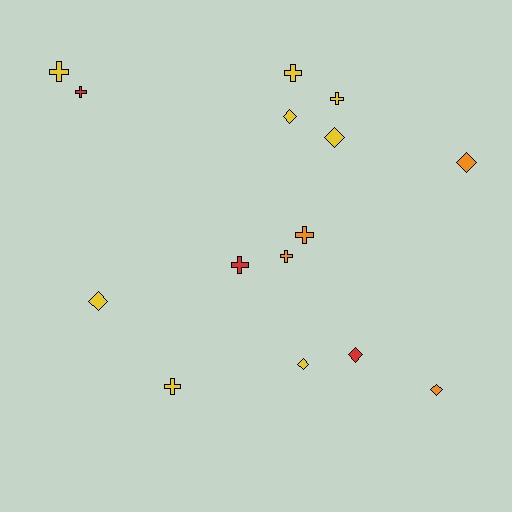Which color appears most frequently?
Yellow, with 8 objects.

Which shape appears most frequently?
Cross, with 8 objects.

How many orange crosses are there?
There are 2 orange crosses.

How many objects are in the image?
There are 15 objects.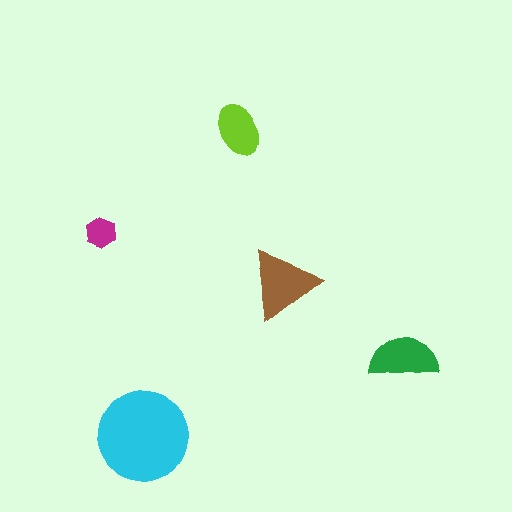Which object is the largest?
The cyan circle.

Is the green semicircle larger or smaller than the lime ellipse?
Larger.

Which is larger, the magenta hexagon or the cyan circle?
The cyan circle.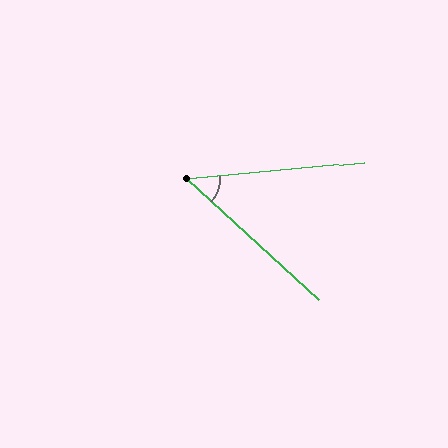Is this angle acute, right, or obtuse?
It is acute.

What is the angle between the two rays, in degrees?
Approximately 48 degrees.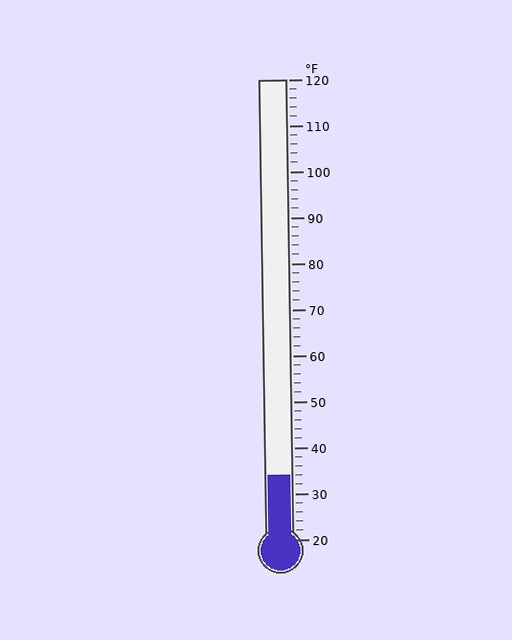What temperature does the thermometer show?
The thermometer shows approximately 34°F.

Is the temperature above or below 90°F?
The temperature is below 90°F.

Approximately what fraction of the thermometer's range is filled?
The thermometer is filled to approximately 15% of its range.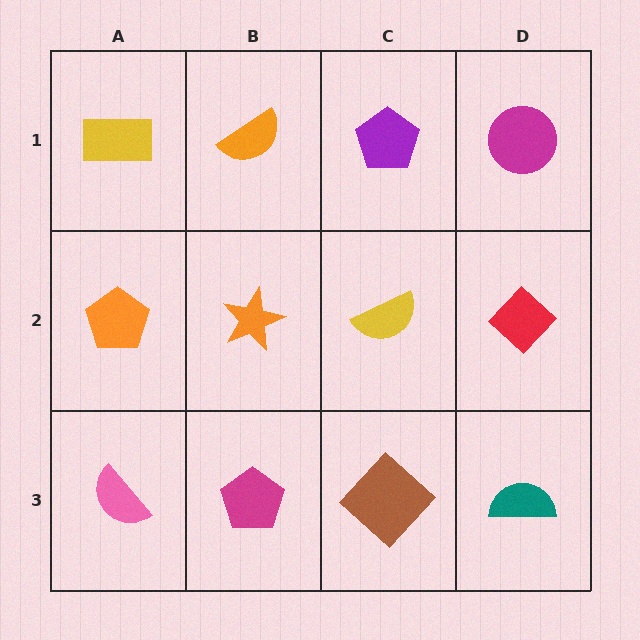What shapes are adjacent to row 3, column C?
A yellow semicircle (row 2, column C), a magenta pentagon (row 3, column B), a teal semicircle (row 3, column D).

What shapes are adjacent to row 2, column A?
A yellow rectangle (row 1, column A), a pink semicircle (row 3, column A), an orange star (row 2, column B).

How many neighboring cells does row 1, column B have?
3.